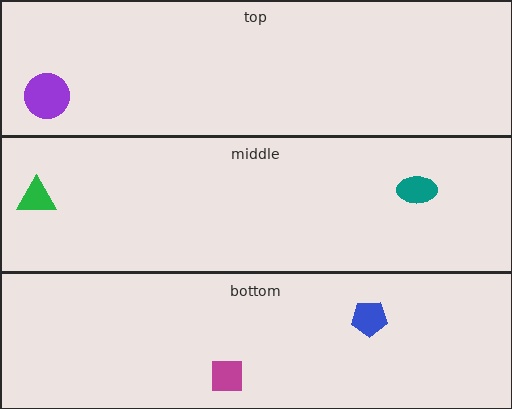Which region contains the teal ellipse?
The middle region.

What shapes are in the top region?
The purple circle.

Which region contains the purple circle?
The top region.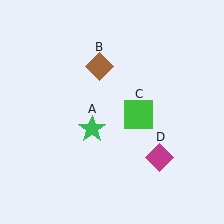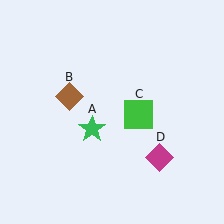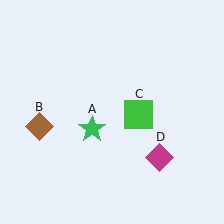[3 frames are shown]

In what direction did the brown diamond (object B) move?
The brown diamond (object B) moved down and to the left.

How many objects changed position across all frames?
1 object changed position: brown diamond (object B).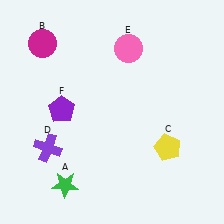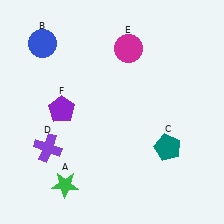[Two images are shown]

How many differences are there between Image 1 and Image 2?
There are 3 differences between the two images.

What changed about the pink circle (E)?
In Image 1, E is pink. In Image 2, it changed to magenta.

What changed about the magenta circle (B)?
In Image 1, B is magenta. In Image 2, it changed to blue.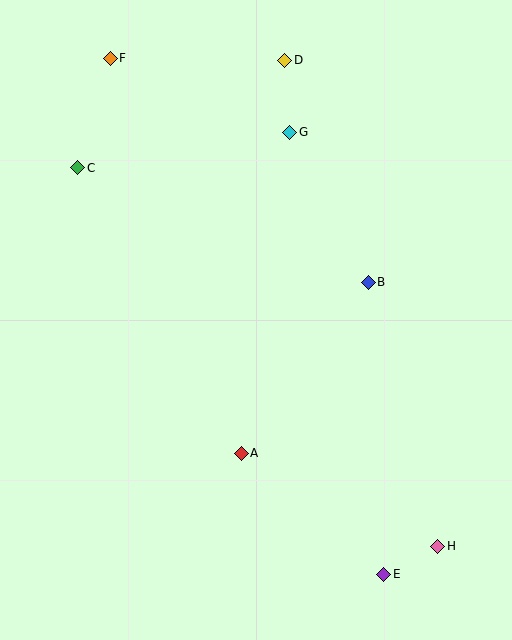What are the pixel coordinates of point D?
Point D is at (285, 60).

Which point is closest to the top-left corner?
Point F is closest to the top-left corner.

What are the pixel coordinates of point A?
Point A is at (241, 453).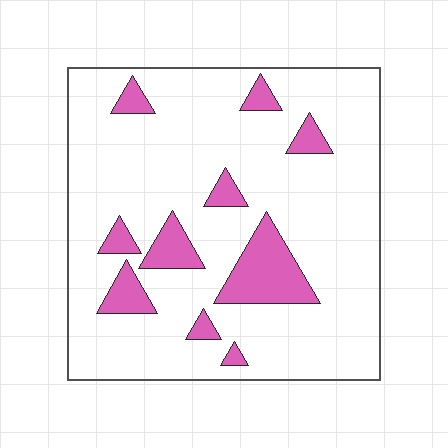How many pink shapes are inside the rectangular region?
10.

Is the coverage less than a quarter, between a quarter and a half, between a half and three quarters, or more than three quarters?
Less than a quarter.